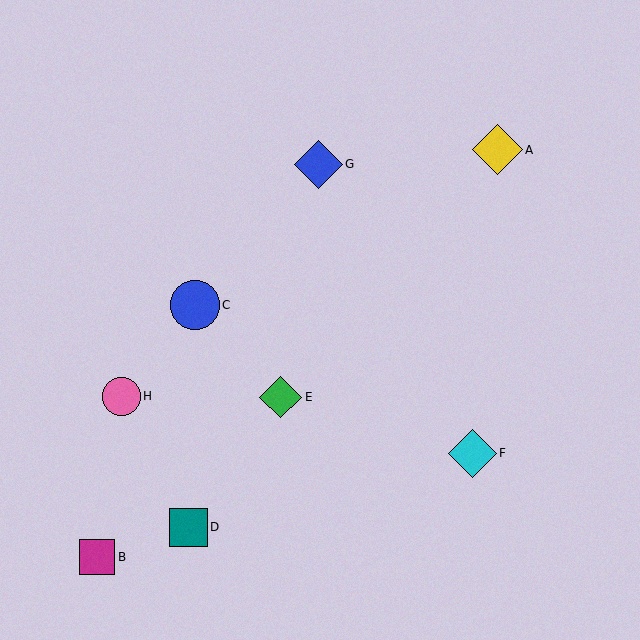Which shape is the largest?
The yellow diamond (labeled A) is the largest.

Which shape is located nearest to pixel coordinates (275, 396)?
The green diamond (labeled E) at (281, 397) is nearest to that location.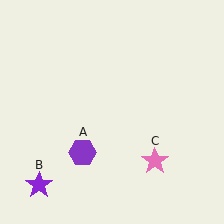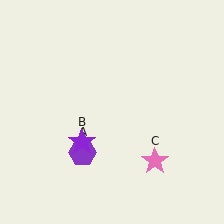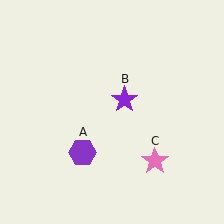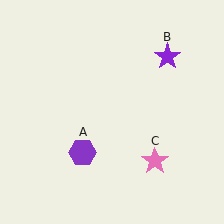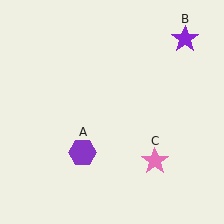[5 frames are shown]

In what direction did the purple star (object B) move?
The purple star (object B) moved up and to the right.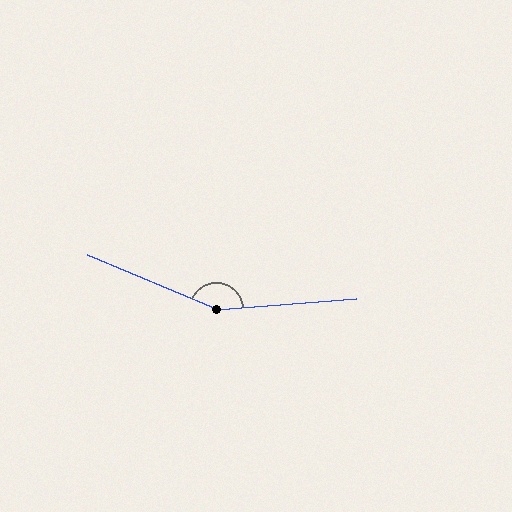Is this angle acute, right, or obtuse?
It is obtuse.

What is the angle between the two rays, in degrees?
Approximately 153 degrees.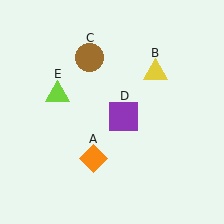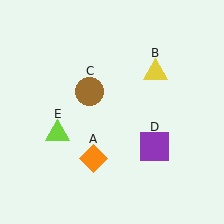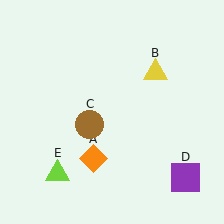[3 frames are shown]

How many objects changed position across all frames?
3 objects changed position: brown circle (object C), purple square (object D), lime triangle (object E).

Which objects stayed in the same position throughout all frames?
Orange diamond (object A) and yellow triangle (object B) remained stationary.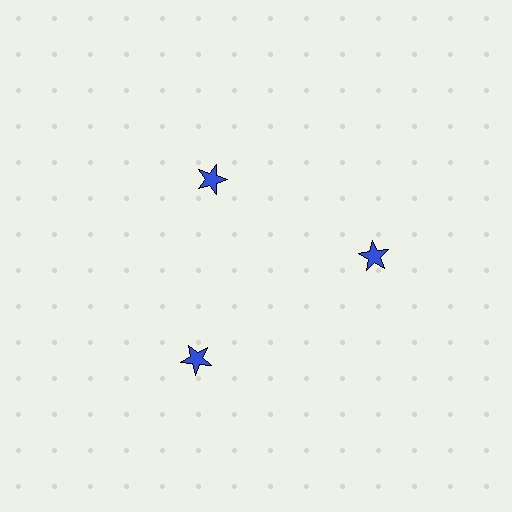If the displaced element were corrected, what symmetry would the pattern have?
It would have 3-fold rotational symmetry — the pattern would map onto itself every 120 degrees.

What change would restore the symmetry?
The symmetry would be restored by moving it outward, back onto the ring so that all 3 stars sit at equal angles and equal distance from the center.